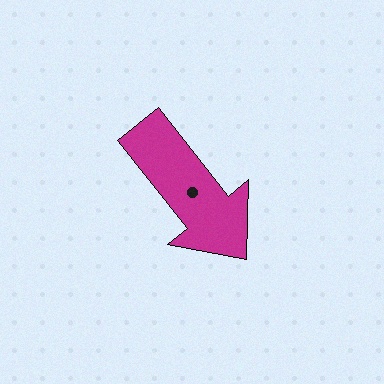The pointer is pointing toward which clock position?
Roughly 5 o'clock.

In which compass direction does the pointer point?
Southeast.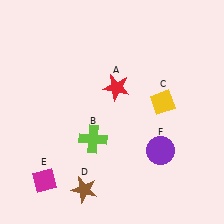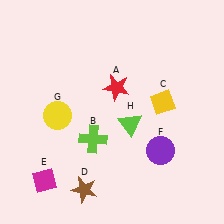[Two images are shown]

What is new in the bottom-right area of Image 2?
A lime triangle (H) was added in the bottom-right area of Image 2.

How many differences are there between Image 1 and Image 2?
There are 2 differences between the two images.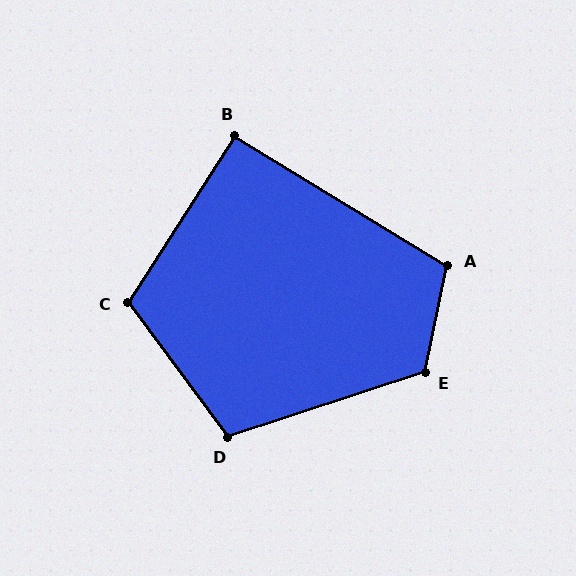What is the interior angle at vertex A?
Approximately 110 degrees (obtuse).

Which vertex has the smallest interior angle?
B, at approximately 91 degrees.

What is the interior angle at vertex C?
Approximately 111 degrees (obtuse).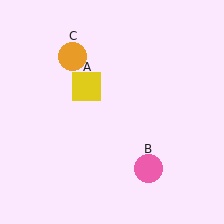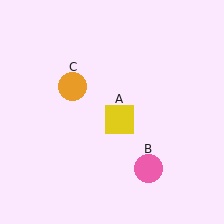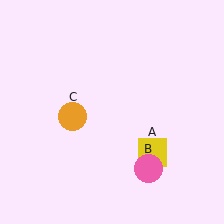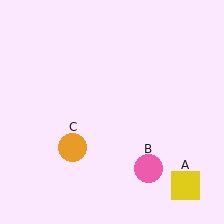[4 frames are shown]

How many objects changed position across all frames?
2 objects changed position: yellow square (object A), orange circle (object C).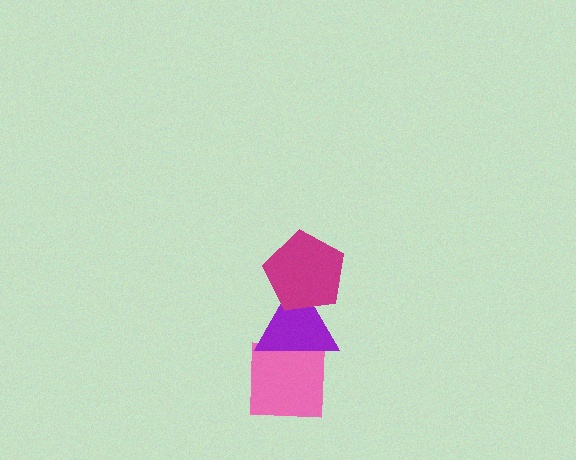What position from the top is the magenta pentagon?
The magenta pentagon is 1st from the top.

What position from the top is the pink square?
The pink square is 3rd from the top.